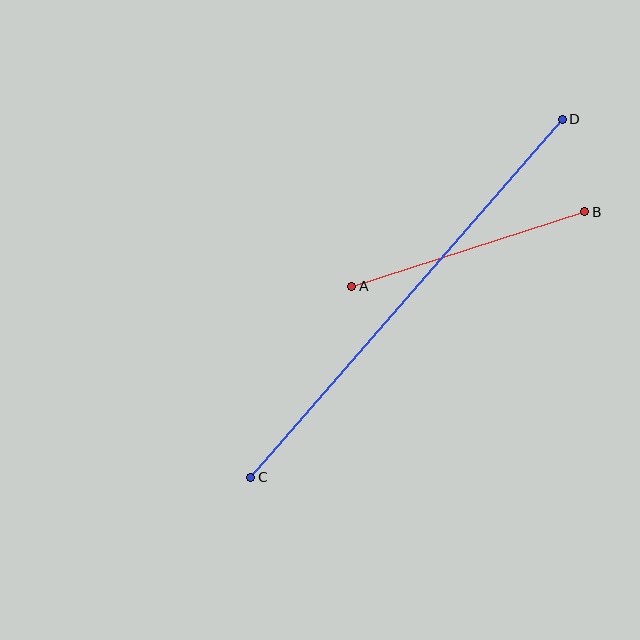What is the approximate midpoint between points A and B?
The midpoint is at approximately (468, 249) pixels.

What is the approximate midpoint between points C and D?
The midpoint is at approximately (407, 298) pixels.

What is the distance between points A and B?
The distance is approximately 244 pixels.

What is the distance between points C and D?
The distance is approximately 475 pixels.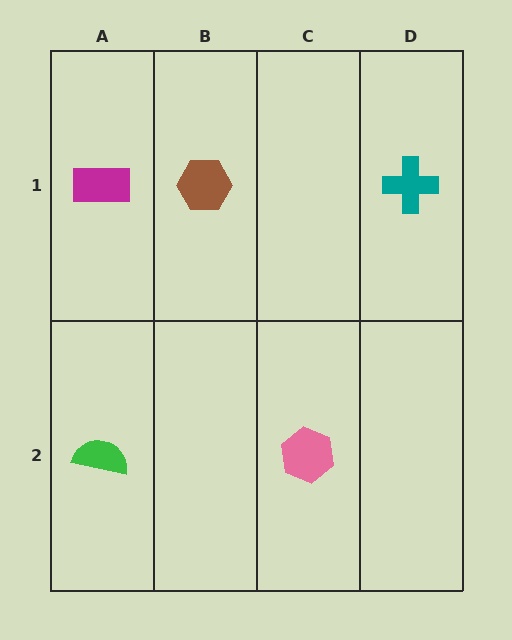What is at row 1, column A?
A magenta rectangle.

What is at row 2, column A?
A green semicircle.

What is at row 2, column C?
A pink hexagon.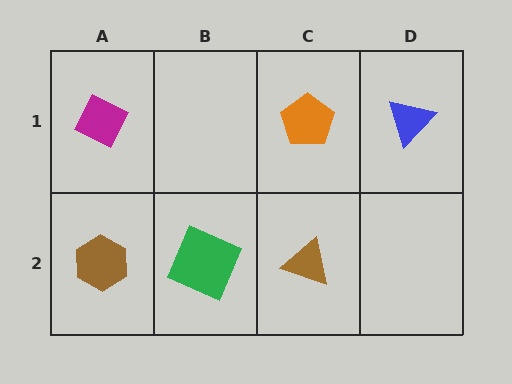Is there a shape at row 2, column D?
No, that cell is empty.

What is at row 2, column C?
A brown triangle.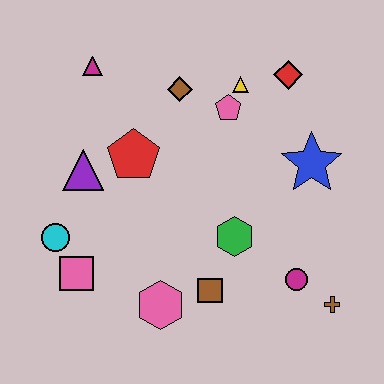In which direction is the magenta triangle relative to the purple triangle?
The magenta triangle is above the purple triangle.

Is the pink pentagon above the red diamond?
No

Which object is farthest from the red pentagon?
The brown cross is farthest from the red pentagon.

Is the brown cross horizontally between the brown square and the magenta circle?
No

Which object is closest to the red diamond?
The yellow triangle is closest to the red diamond.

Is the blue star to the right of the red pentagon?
Yes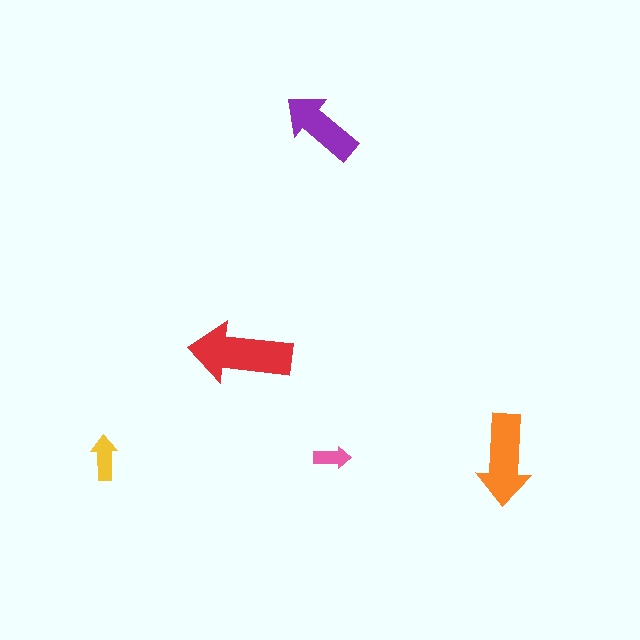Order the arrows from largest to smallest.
the red one, the orange one, the purple one, the yellow one, the pink one.